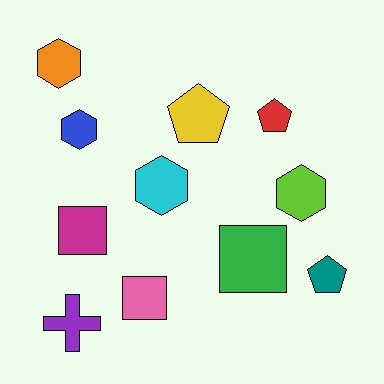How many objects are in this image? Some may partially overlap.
There are 11 objects.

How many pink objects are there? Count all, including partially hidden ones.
There is 1 pink object.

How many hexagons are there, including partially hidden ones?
There are 4 hexagons.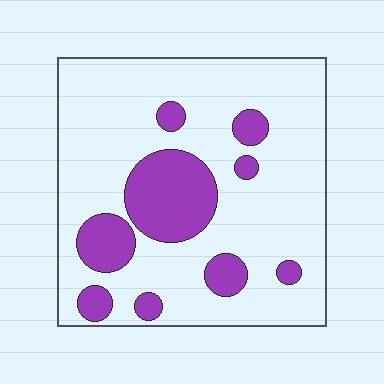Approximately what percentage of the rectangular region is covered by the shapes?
Approximately 20%.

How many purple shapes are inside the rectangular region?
9.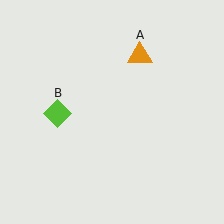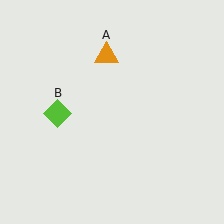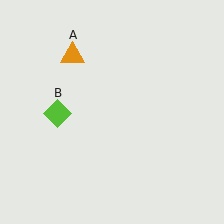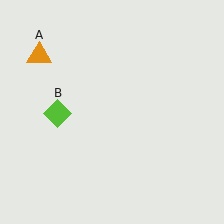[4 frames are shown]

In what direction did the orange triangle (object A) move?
The orange triangle (object A) moved left.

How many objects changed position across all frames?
1 object changed position: orange triangle (object A).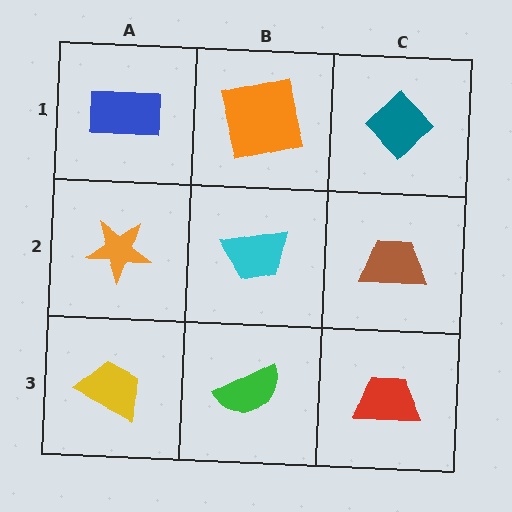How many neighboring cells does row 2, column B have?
4.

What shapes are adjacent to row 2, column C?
A teal diamond (row 1, column C), a red trapezoid (row 3, column C), a cyan trapezoid (row 2, column B).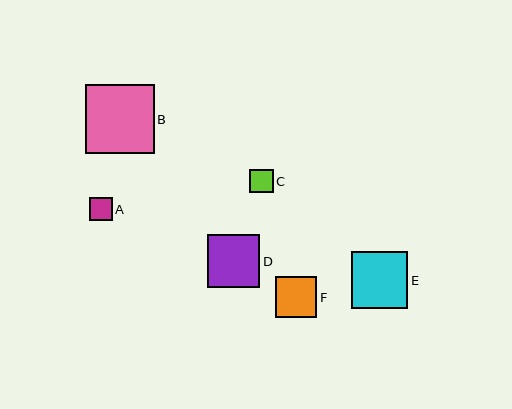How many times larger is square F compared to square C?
Square F is approximately 1.8 times the size of square C.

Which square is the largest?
Square B is the largest with a size of approximately 69 pixels.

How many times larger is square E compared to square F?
Square E is approximately 1.4 times the size of square F.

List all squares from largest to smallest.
From largest to smallest: B, E, D, F, C, A.